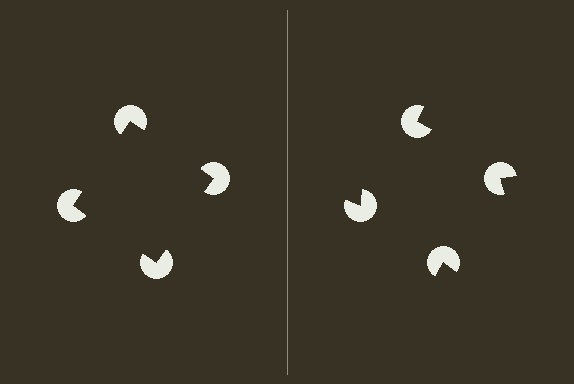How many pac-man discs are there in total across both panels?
8 — 4 on each side.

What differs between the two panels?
The pac-man discs are positioned identically on both sides; only the wedge orientations differ. On the left they align to a square; on the right they are misaligned.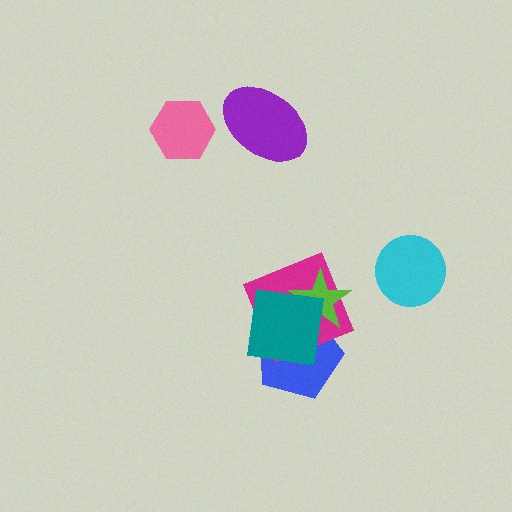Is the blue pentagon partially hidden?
Yes, it is partially covered by another shape.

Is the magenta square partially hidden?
Yes, it is partially covered by another shape.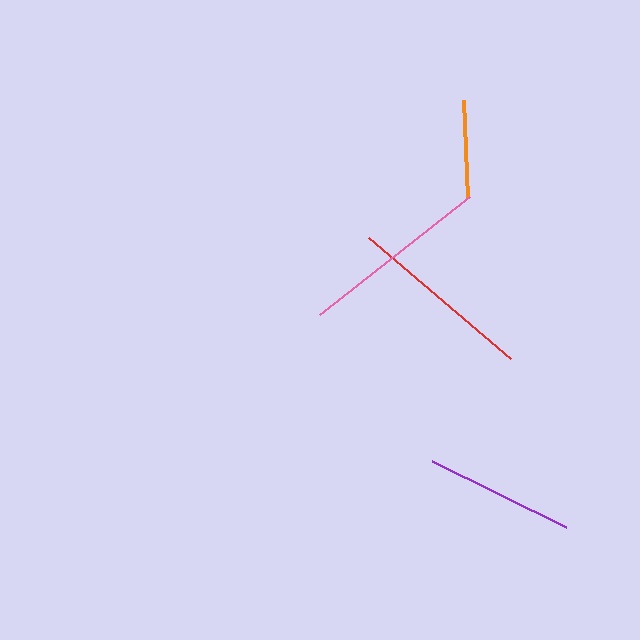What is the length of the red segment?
The red segment is approximately 186 pixels long.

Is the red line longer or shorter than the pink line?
The pink line is longer than the red line.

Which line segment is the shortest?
The orange line is the shortest at approximately 98 pixels.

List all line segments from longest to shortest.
From longest to shortest: pink, red, purple, orange.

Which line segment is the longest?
The pink line is the longest at approximately 192 pixels.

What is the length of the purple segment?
The purple segment is approximately 149 pixels long.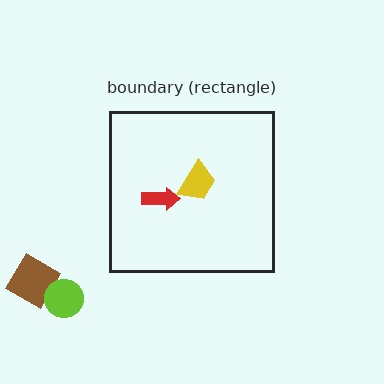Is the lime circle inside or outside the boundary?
Outside.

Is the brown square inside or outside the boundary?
Outside.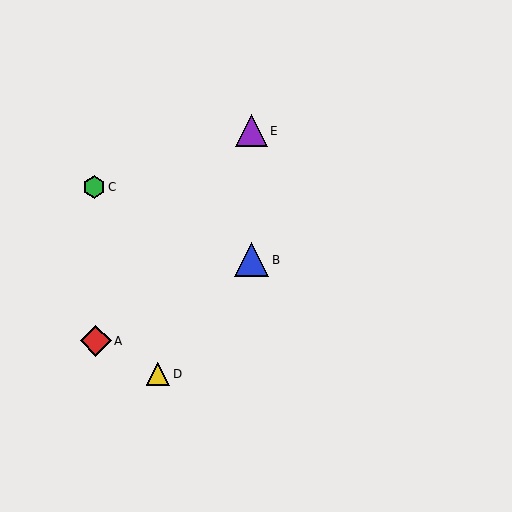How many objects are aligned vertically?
2 objects (B, E) are aligned vertically.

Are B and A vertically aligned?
No, B is at x≈251 and A is at x≈96.